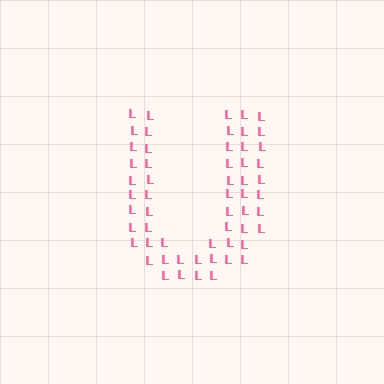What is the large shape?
The large shape is the letter U.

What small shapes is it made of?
It is made of small letter L's.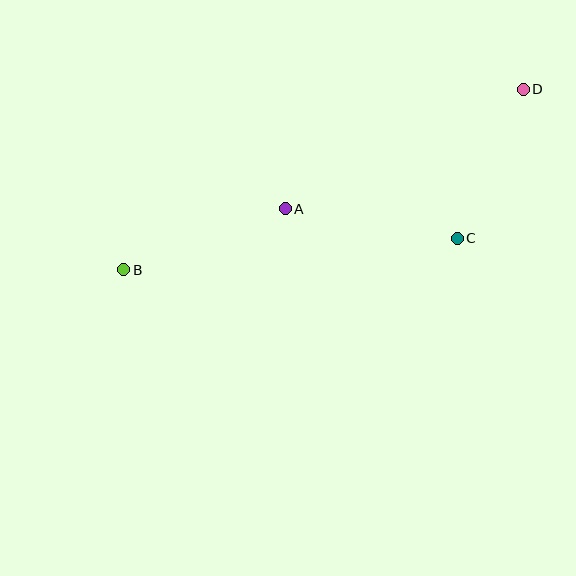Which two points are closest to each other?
Points C and D are closest to each other.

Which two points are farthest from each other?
Points B and D are farthest from each other.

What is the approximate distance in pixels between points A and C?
The distance between A and C is approximately 174 pixels.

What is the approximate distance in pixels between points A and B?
The distance between A and B is approximately 173 pixels.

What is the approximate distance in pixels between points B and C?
The distance between B and C is approximately 335 pixels.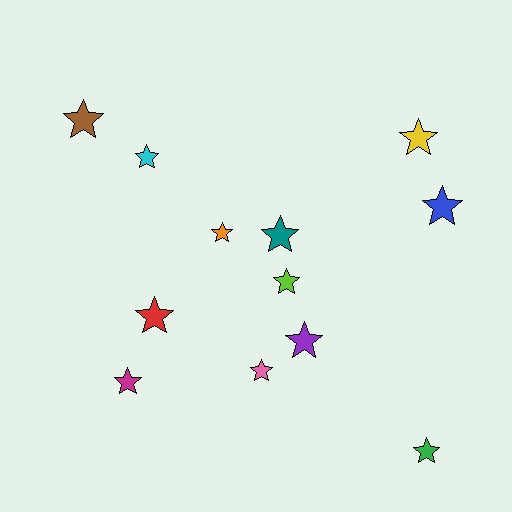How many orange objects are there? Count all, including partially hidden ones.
There is 1 orange object.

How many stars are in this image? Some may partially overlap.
There are 12 stars.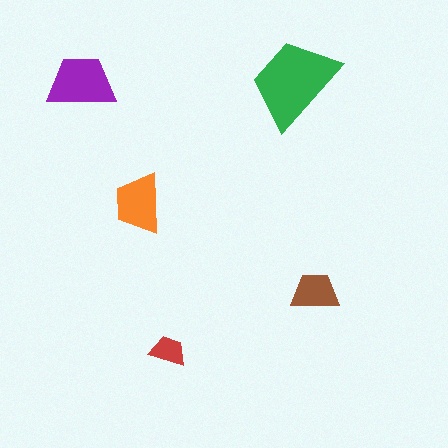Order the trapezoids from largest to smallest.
the green one, the purple one, the orange one, the brown one, the red one.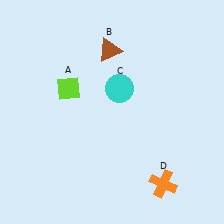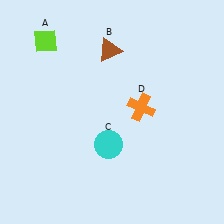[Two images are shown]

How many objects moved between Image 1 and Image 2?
3 objects moved between the two images.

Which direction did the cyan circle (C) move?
The cyan circle (C) moved down.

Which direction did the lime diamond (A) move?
The lime diamond (A) moved up.